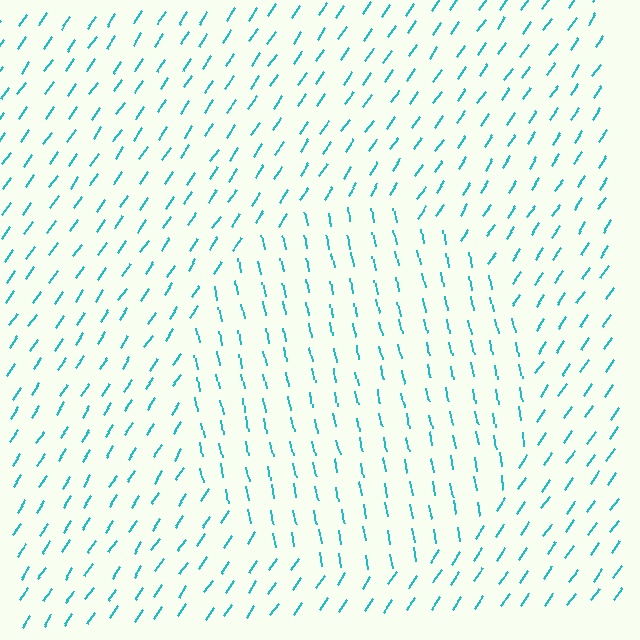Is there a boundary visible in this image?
Yes, there is a texture boundary formed by a change in line orientation.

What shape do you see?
I see a circle.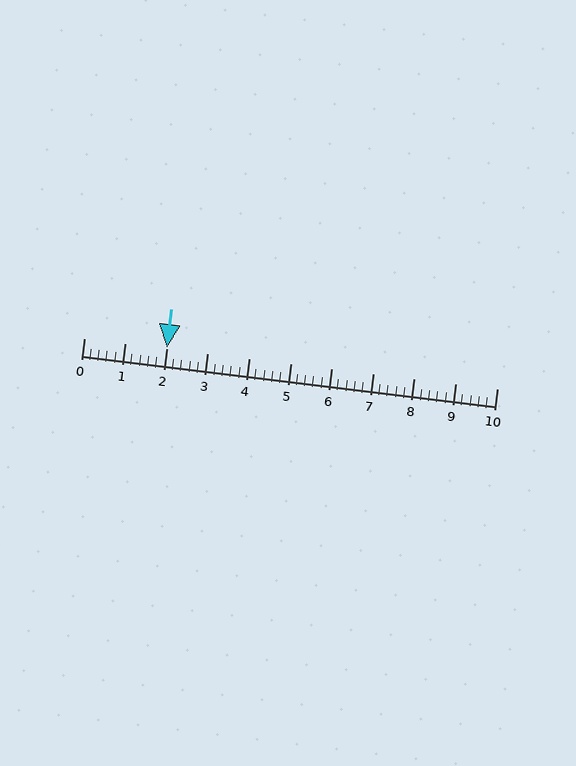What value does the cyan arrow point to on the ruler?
The cyan arrow points to approximately 2.0.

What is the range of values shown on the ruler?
The ruler shows values from 0 to 10.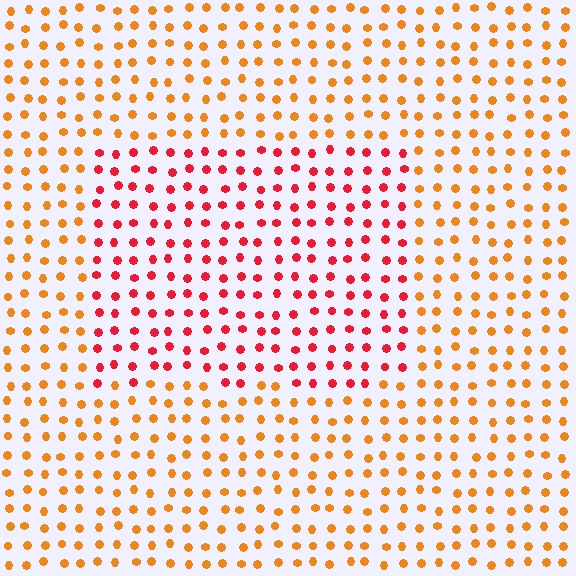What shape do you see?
I see a rectangle.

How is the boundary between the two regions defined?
The boundary is defined purely by a slight shift in hue (about 39 degrees). Spacing, size, and orientation are identical on both sides.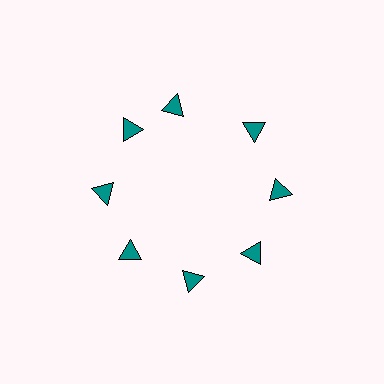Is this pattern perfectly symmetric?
No. The 8 teal triangles are arranged in a ring, but one element near the 12 o'clock position is rotated out of alignment along the ring, breaking the 8-fold rotational symmetry.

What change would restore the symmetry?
The symmetry would be restored by rotating it back into even spacing with its neighbors so that all 8 triangles sit at equal angles and equal distance from the center.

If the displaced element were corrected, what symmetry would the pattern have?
It would have 8-fold rotational symmetry — the pattern would map onto itself every 45 degrees.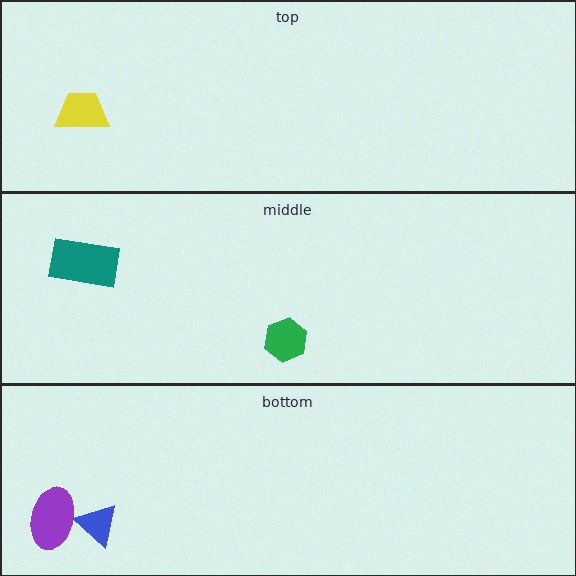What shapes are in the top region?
The yellow trapezoid.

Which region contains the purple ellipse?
The bottom region.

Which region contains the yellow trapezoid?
The top region.